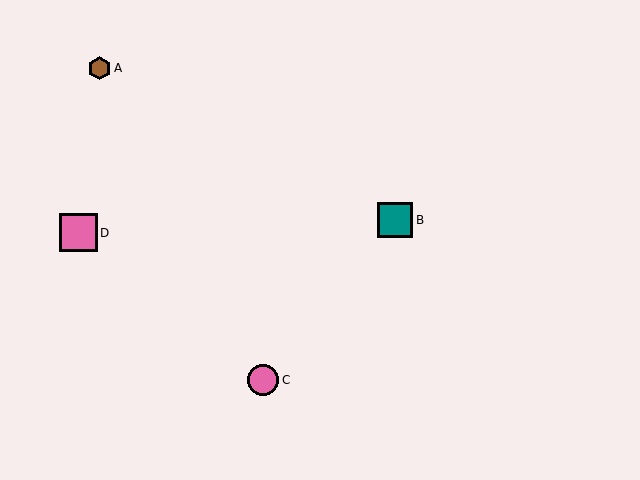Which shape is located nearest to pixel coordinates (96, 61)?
The brown hexagon (labeled A) at (99, 68) is nearest to that location.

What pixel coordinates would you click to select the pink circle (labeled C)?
Click at (263, 380) to select the pink circle C.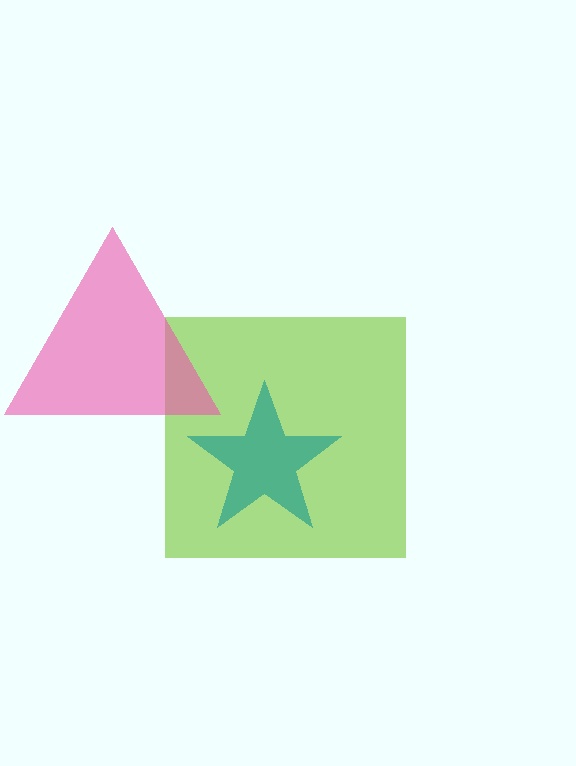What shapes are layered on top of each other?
The layered shapes are: a lime square, a teal star, a pink triangle.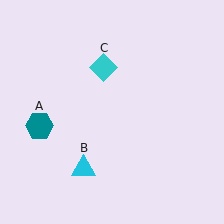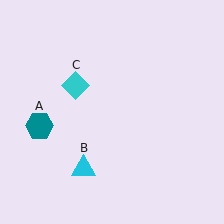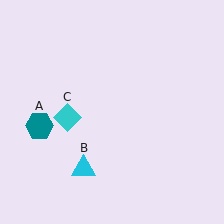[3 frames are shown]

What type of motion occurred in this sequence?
The cyan diamond (object C) rotated counterclockwise around the center of the scene.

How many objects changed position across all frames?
1 object changed position: cyan diamond (object C).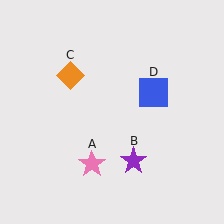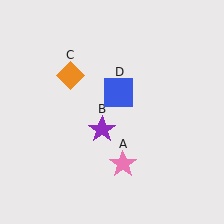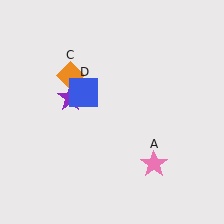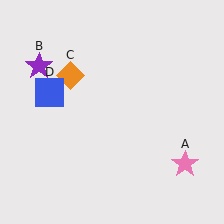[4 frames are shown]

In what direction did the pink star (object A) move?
The pink star (object A) moved right.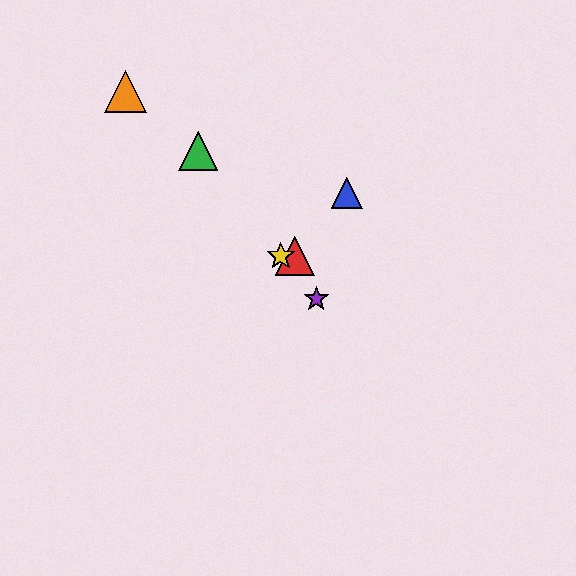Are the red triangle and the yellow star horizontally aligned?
Yes, both are at y≈256.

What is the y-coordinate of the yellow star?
The yellow star is at y≈256.